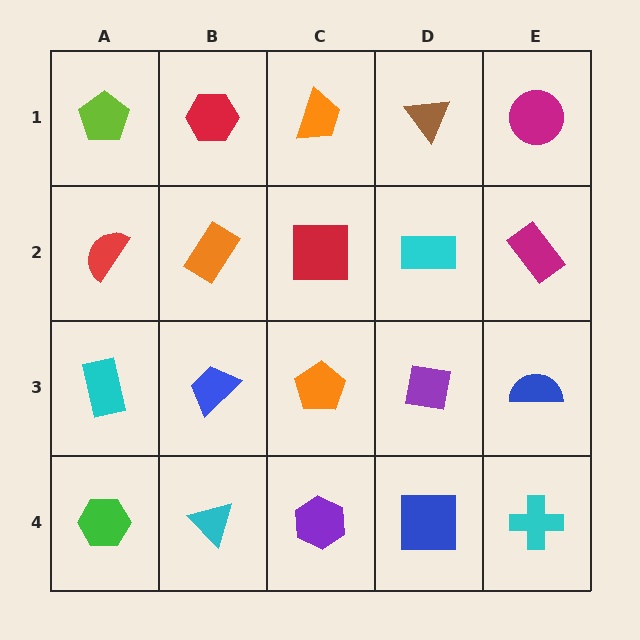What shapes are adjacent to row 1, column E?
A magenta rectangle (row 2, column E), a brown triangle (row 1, column D).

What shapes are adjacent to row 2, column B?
A red hexagon (row 1, column B), a blue trapezoid (row 3, column B), a red semicircle (row 2, column A), a red square (row 2, column C).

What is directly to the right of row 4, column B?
A purple hexagon.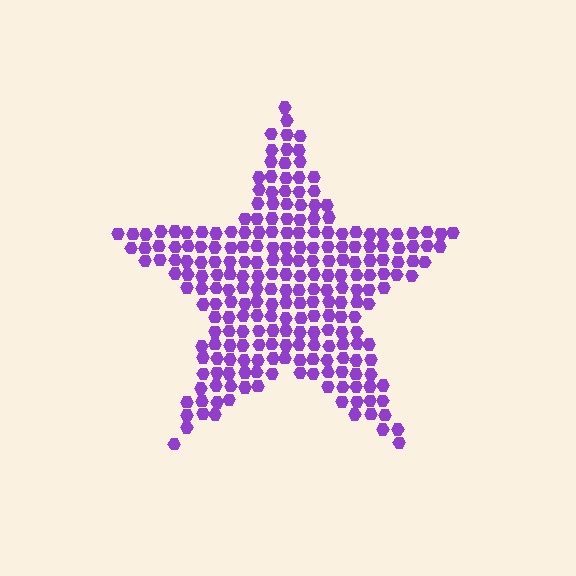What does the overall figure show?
The overall figure shows a star.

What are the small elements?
The small elements are hexagons.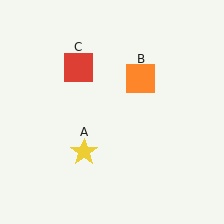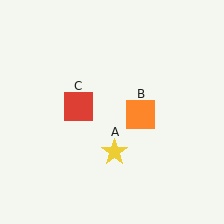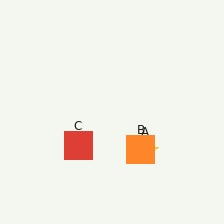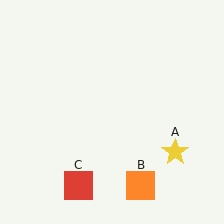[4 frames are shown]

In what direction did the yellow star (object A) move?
The yellow star (object A) moved right.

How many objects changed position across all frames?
3 objects changed position: yellow star (object A), orange square (object B), red square (object C).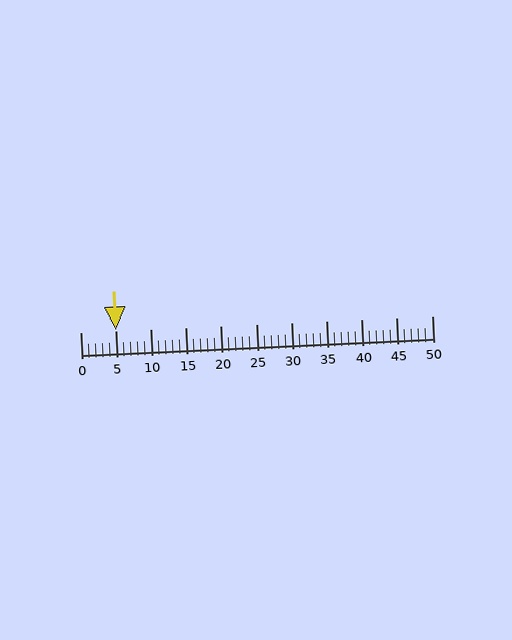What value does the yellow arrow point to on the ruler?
The yellow arrow points to approximately 5.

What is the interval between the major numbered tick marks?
The major tick marks are spaced 5 units apart.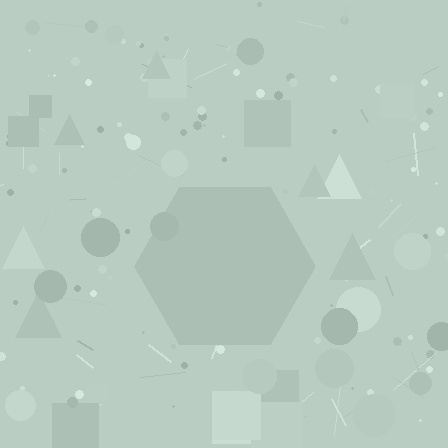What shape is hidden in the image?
A hexagon is hidden in the image.